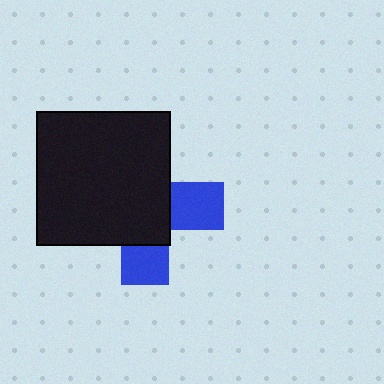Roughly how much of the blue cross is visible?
A small part of it is visible (roughly 34%).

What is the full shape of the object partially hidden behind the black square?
The partially hidden object is a blue cross.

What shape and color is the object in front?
The object in front is a black square.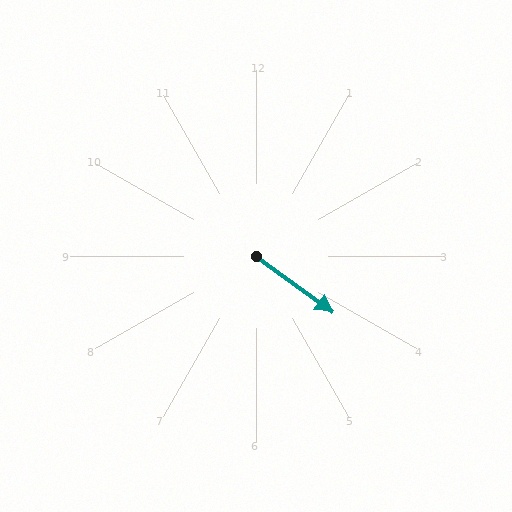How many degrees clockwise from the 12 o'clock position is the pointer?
Approximately 126 degrees.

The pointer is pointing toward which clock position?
Roughly 4 o'clock.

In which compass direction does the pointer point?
Southeast.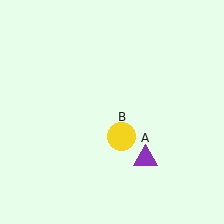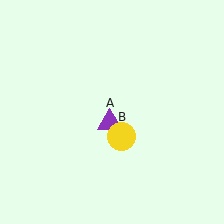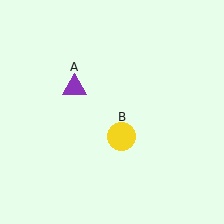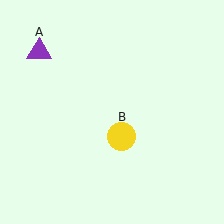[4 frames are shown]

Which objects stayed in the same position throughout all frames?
Yellow circle (object B) remained stationary.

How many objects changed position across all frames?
1 object changed position: purple triangle (object A).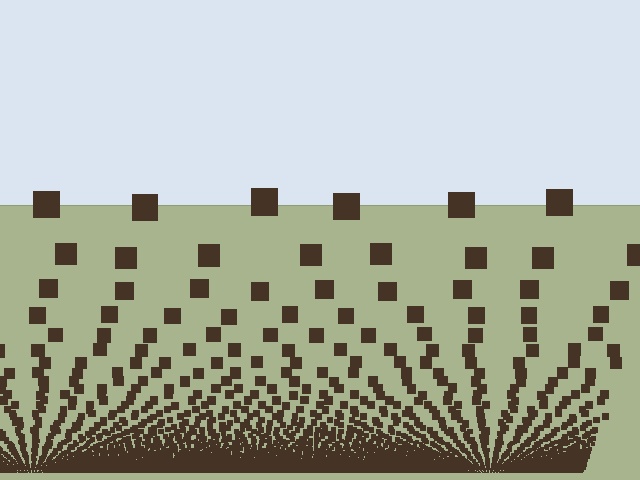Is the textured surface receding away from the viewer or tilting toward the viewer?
The surface appears to tilt toward the viewer. Texture elements get larger and sparser toward the top.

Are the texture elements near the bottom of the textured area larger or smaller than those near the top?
Smaller. The gradient is inverted — elements near the bottom are smaller and denser.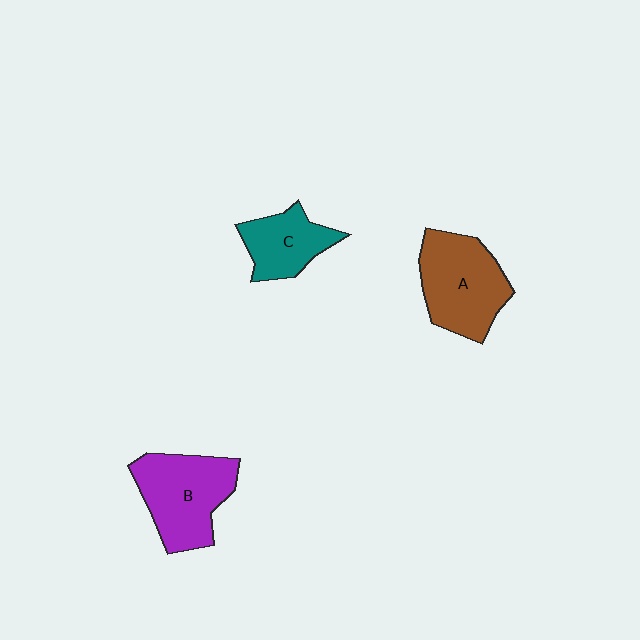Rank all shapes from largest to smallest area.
From largest to smallest: B (purple), A (brown), C (teal).